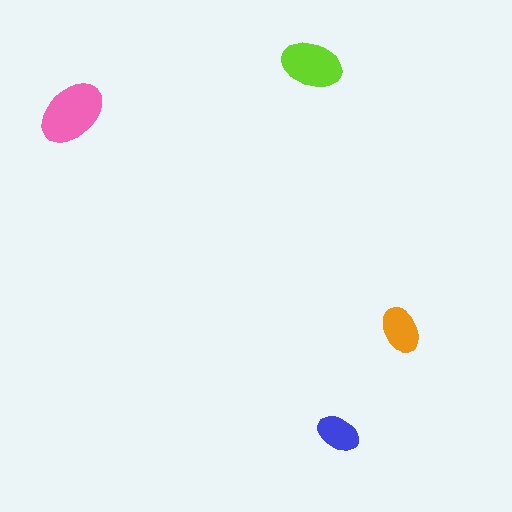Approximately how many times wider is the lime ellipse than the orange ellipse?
About 1.5 times wider.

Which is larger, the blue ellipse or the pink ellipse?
The pink one.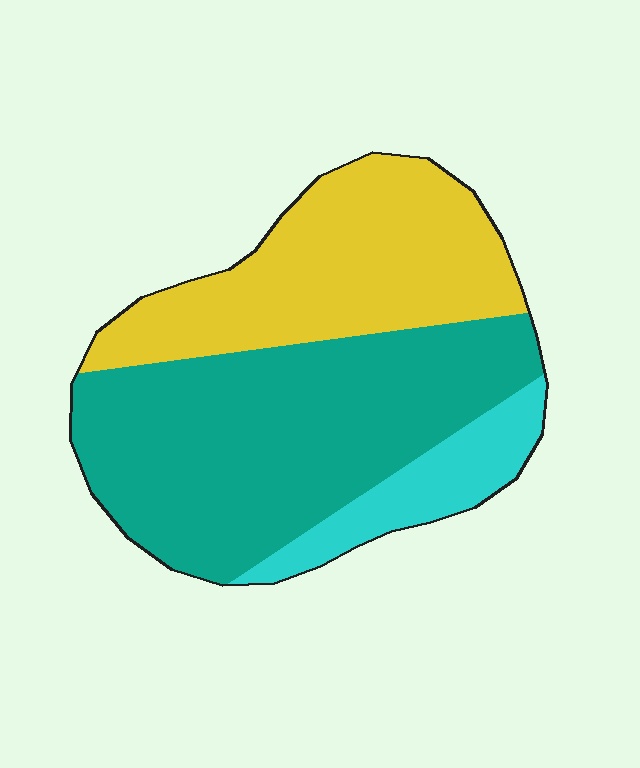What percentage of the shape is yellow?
Yellow takes up about one third (1/3) of the shape.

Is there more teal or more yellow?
Teal.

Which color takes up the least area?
Cyan, at roughly 15%.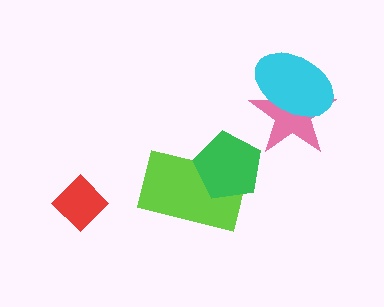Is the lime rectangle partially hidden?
Yes, it is partially covered by another shape.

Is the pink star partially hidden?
Yes, it is partially covered by another shape.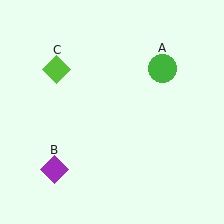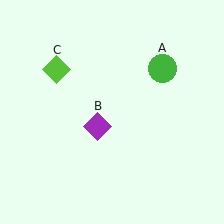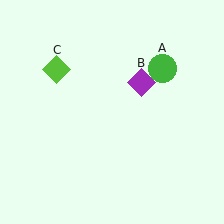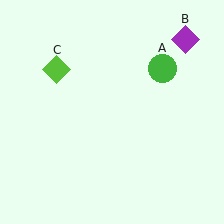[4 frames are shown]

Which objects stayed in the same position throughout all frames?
Green circle (object A) and lime diamond (object C) remained stationary.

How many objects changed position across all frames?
1 object changed position: purple diamond (object B).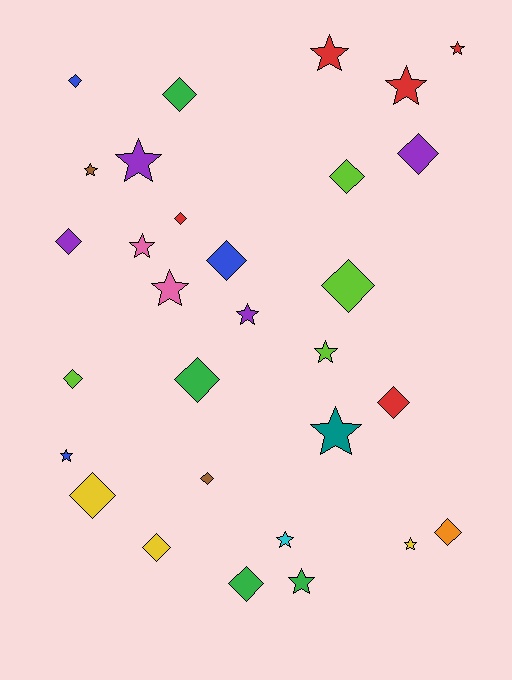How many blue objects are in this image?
There are 3 blue objects.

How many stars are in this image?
There are 14 stars.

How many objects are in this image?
There are 30 objects.